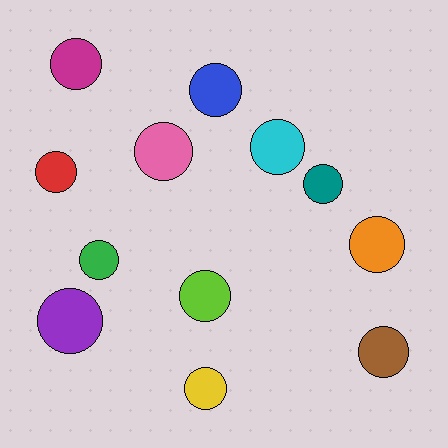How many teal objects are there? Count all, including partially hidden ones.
There is 1 teal object.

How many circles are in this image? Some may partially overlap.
There are 12 circles.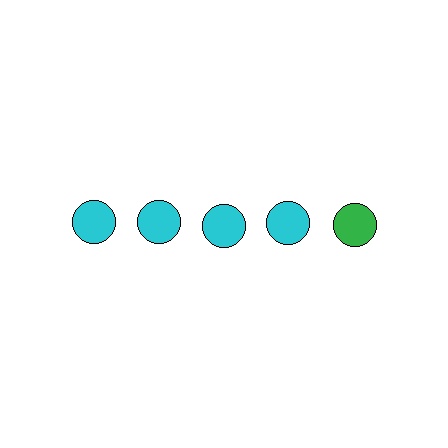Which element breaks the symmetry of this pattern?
The green circle in the top row, rightmost column breaks the symmetry. All other shapes are cyan circles.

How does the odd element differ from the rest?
It has a different color: green instead of cyan.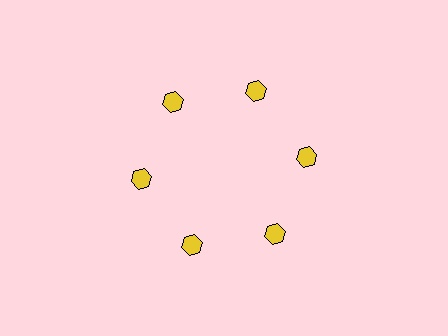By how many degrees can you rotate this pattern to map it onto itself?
The pattern maps onto itself every 60 degrees of rotation.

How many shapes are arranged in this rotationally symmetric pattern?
There are 6 shapes, arranged in 6 groups of 1.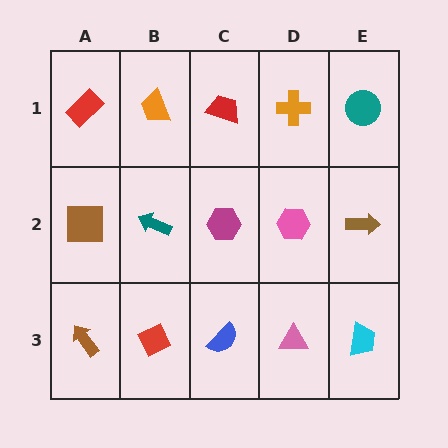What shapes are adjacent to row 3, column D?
A pink hexagon (row 2, column D), a blue semicircle (row 3, column C), a cyan trapezoid (row 3, column E).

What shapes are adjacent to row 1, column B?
A teal arrow (row 2, column B), a red rectangle (row 1, column A), a red trapezoid (row 1, column C).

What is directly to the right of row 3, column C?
A pink triangle.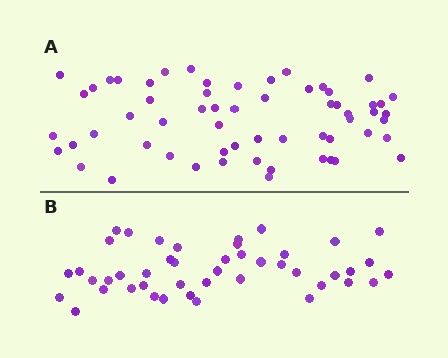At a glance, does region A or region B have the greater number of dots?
Region A (the top region) has more dots.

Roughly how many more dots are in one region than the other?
Region A has approximately 15 more dots than region B.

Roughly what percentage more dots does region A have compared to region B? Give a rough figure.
About 35% more.